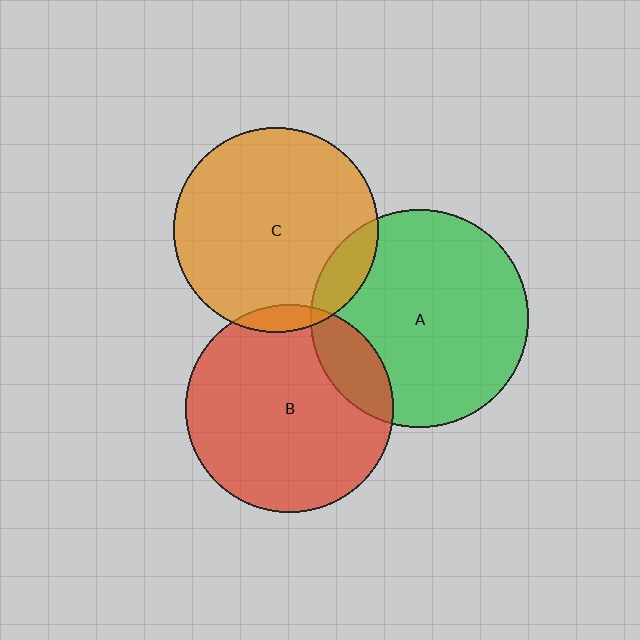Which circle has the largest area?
Circle A (green).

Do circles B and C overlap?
Yes.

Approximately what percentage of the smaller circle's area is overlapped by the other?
Approximately 5%.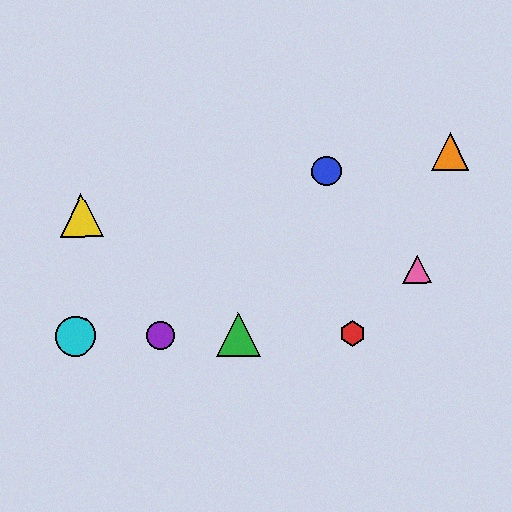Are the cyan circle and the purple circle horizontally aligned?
Yes, both are at y≈336.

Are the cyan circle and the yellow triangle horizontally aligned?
No, the cyan circle is at y≈336 and the yellow triangle is at y≈215.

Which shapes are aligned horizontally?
The red hexagon, the green triangle, the purple circle, the cyan circle are aligned horizontally.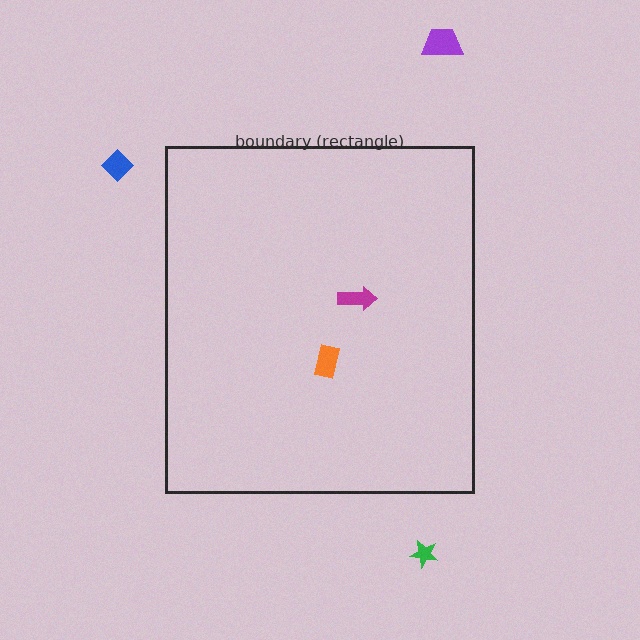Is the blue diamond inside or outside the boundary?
Outside.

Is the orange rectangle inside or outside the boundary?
Inside.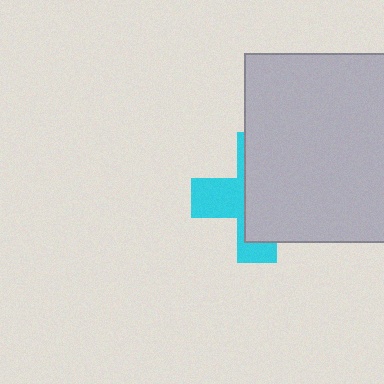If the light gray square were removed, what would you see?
You would see the complete cyan cross.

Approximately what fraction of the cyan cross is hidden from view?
Roughly 63% of the cyan cross is hidden behind the light gray square.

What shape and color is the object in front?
The object in front is a light gray square.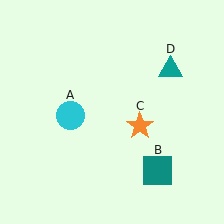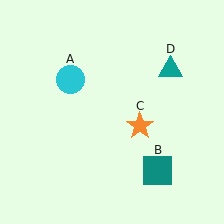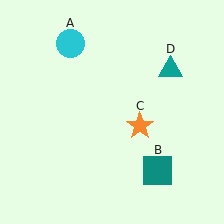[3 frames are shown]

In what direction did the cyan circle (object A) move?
The cyan circle (object A) moved up.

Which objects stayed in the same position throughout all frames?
Teal square (object B) and orange star (object C) and teal triangle (object D) remained stationary.